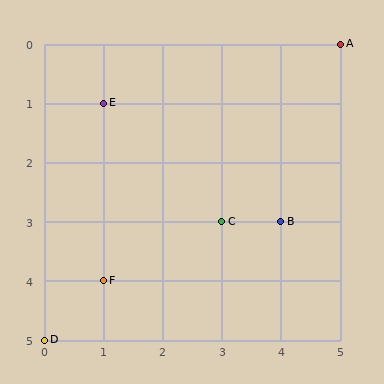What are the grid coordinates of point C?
Point C is at grid coordinates (3, 3).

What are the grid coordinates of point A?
Point A is at grid coordinates (5, 0).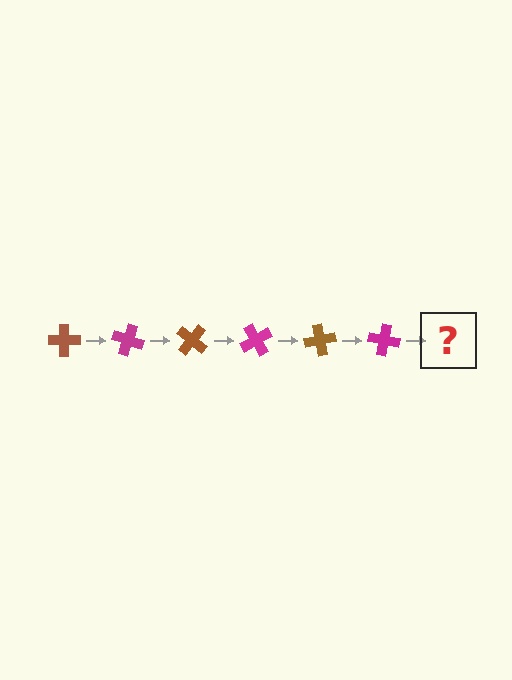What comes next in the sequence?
The next element should be a brown cross, rotated 120 degrees from the start.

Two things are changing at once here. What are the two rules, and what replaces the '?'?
The two rules are that it rotates 20 degrees each step and the color cycles through brown and magenta. The '?' should be a brown cross, rotated 120 degrees from the start.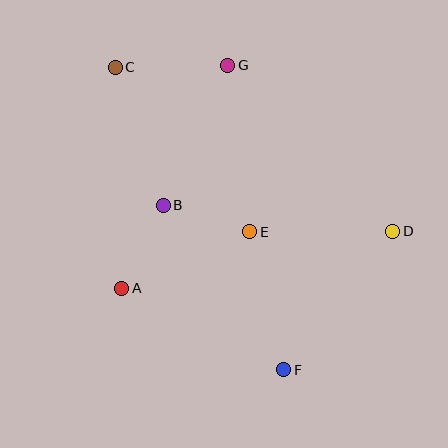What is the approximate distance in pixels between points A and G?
The distance between A and G is approximately 246 pixels.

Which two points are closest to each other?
Points B and E are closest to each other.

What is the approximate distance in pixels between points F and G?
The distance between F and G is approximately 309 pixels.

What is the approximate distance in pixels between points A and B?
The distance between A and B is approximately 92 pixels.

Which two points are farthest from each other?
Points C and F are farthest from each other.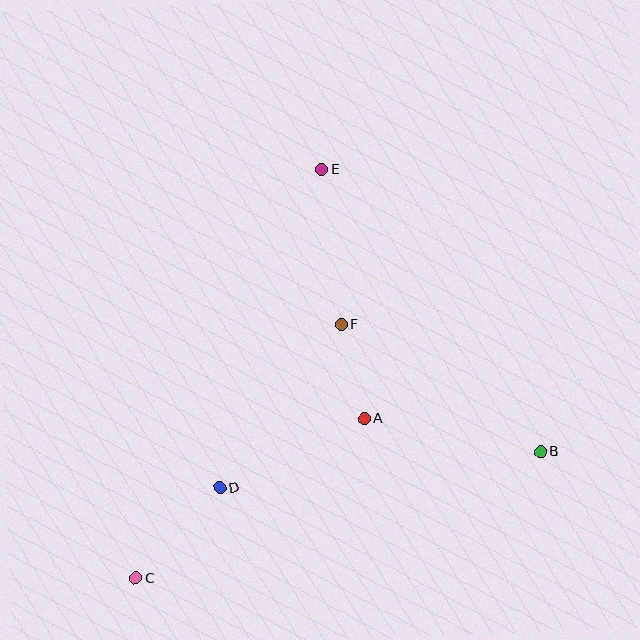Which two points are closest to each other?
Points A and F are closest to each other.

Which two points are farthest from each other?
Points C and E are farthest from each other.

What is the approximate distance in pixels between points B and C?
The distance between B and C is approximately 424 pixels.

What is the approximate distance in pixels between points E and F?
The distance between E and F is approximately 156 pixels.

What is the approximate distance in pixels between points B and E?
The distance between B and E is approximately 357 pixels.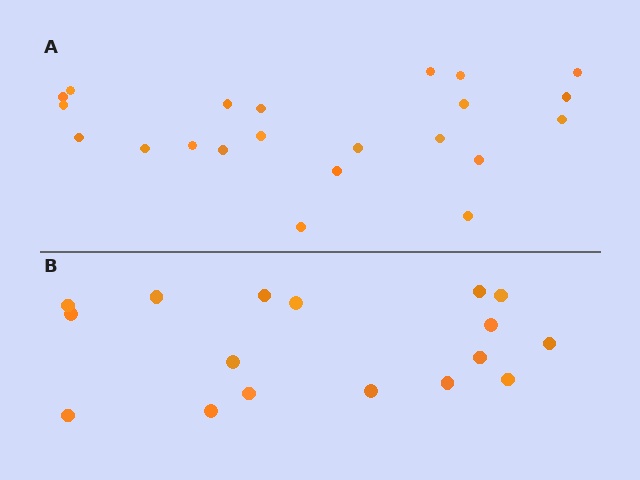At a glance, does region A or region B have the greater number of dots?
Region A (the top region) has more dots.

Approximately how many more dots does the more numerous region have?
Region A has about 5 more dots than region B.